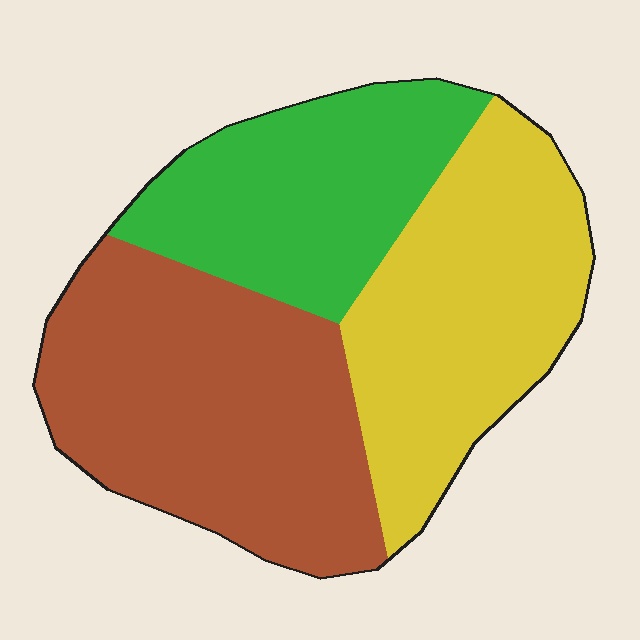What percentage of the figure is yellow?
Yellow covers 33% of the figure.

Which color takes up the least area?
Green, at roughly 25%.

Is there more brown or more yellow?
Brown.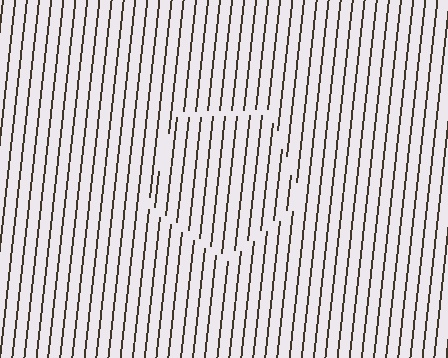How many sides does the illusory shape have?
5 sides — the line-ends trace a pentagon.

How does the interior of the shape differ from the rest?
The interior of the shape contains the same grating, shifted by half a period — the contour is defined by the phase discontinuity where line-ends from the inner and outer gratings abut.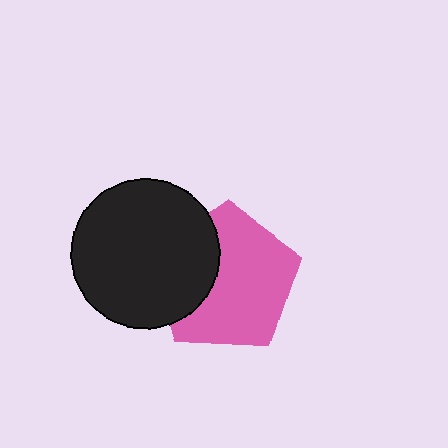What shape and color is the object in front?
The object in front is a black circle.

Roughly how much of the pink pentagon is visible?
Most of it is visible (roughly 68%).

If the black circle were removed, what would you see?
You would see the complete pink pentagon.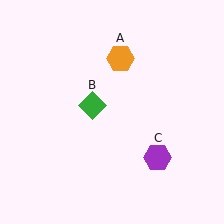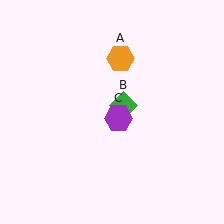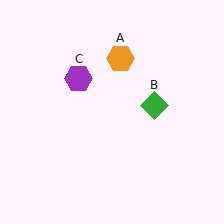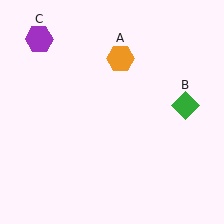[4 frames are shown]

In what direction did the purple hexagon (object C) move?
The purple hexagon (object C) moved up and to the left.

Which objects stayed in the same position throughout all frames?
Orange hexagon (object A) remained stationary.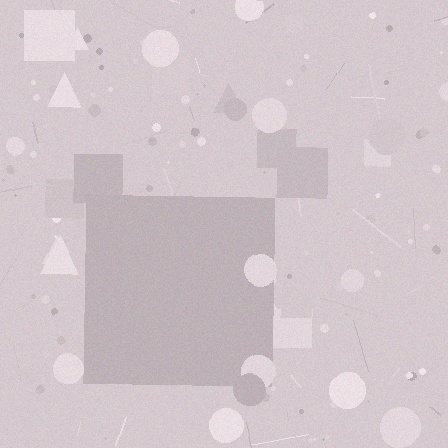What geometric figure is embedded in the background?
A square is embedded in the background.